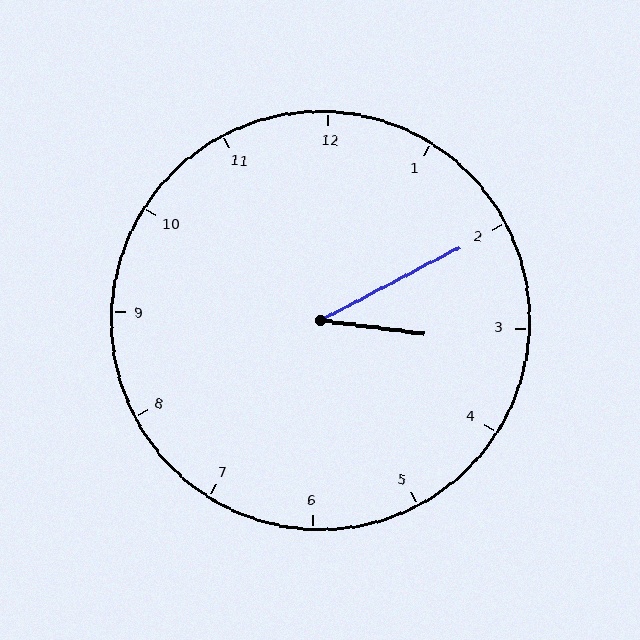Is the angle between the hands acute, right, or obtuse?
It is acute.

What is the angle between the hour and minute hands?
Approximately 35 degrees.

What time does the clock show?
3:10.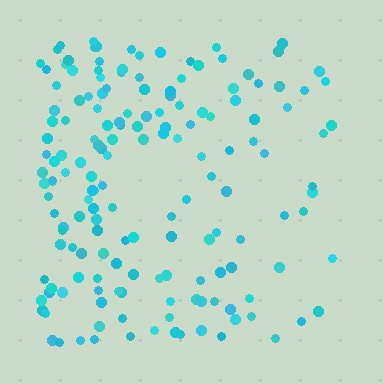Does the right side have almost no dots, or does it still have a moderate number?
Still a moderate number, just noticeably fewer than the left.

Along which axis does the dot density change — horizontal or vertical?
Horizontal.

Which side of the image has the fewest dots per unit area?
The right.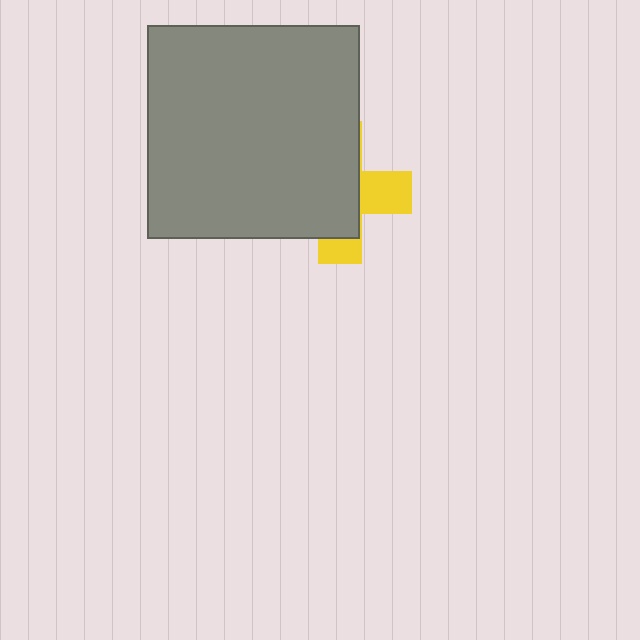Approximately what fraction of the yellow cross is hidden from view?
Roughly 68% of the yellow cross is hidden behind the gray square.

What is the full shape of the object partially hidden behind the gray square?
The partially hidden object is a yellow cross.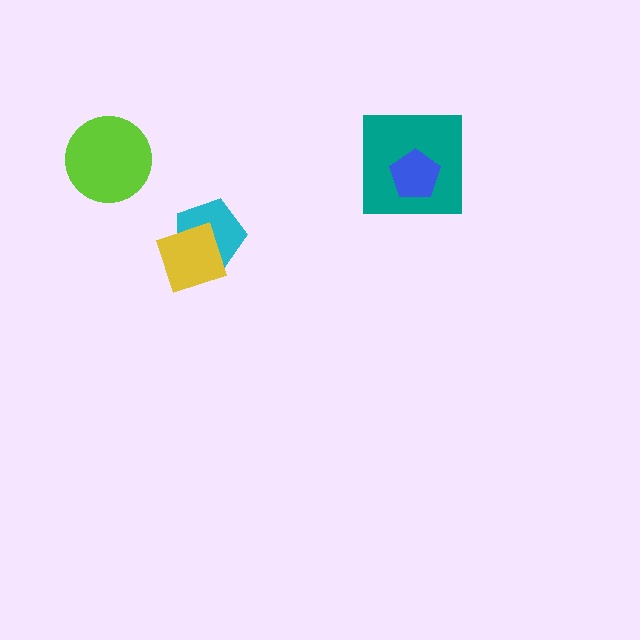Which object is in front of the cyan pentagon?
The yellow square is in front of the cyan pentagon.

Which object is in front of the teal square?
The blue pentagon is in front of the teal square.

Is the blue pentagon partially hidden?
No, no other shape covers it.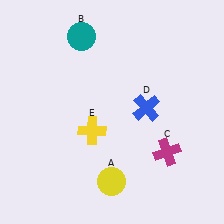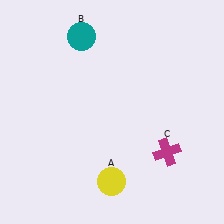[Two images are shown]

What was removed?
The blue cross (D), the yellow cross (E) were removed in Image 2.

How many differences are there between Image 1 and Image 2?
There are 2 differences between the two images.